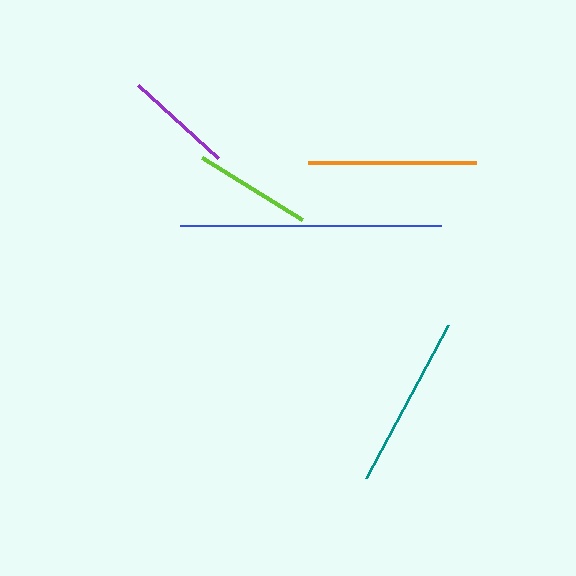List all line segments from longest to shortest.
From longest to shortest: blue, teal, orange, lime, purple.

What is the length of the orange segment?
The orange segment is approximately 168 pixels long.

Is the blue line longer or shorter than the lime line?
The blue line is longer than the lime line.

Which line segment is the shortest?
The purple line is the shortest at approximately 108 pixels.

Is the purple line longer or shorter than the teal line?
The teal line is longer than the purple line.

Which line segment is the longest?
The blue line is the longest at approximately 261 pixels.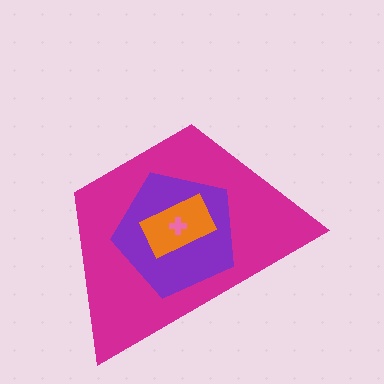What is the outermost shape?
The magenta trapezoid.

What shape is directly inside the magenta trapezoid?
The purple pentagon.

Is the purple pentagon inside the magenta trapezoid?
Yes.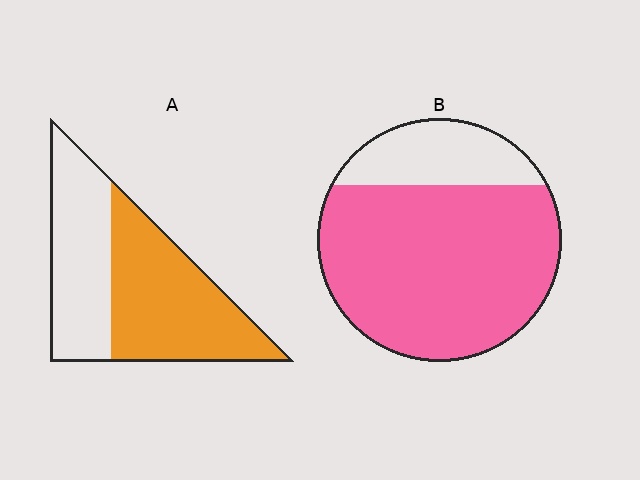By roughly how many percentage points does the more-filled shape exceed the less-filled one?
By roughly 20 percentage points (B over A).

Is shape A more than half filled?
Yes.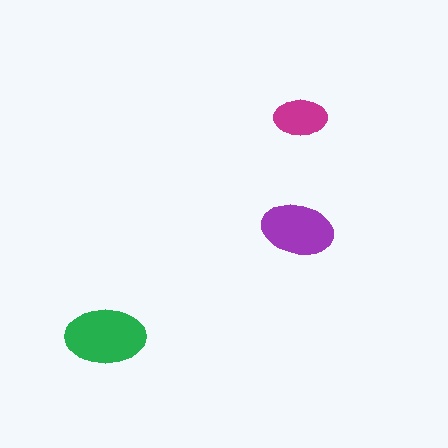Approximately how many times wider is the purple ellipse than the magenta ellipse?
About 1.5 times wider.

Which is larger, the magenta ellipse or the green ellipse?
The green one.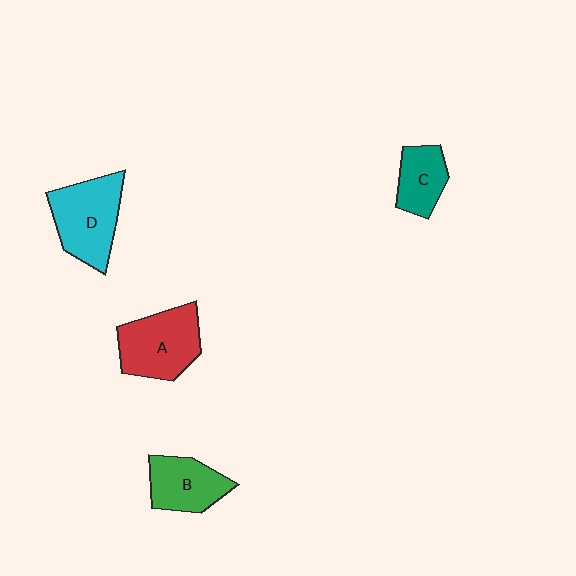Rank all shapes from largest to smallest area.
From largest to smallest: D (cyan), A (red), B (green), C (teal).